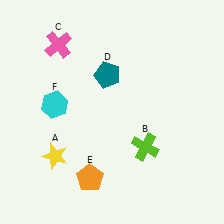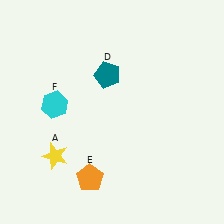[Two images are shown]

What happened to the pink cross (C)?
The pink cross (C) was removed in Image 2. It was in the top-left area of Image 1.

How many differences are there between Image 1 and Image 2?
There are 2 differences between the two images.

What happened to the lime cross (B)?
The lime cross (B) was removed in Image 2. It was in the bottom-right area of Image 1.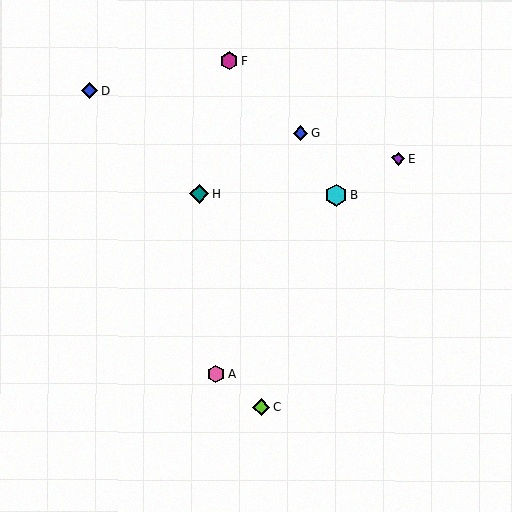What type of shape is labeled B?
Shape B is a cyan hexagon.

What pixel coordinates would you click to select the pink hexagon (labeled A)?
Click at (216, 374) to select the pink hexagon A.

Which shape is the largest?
The cyan hexagon (labeled B) is the largest.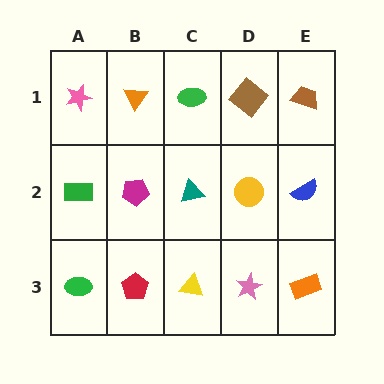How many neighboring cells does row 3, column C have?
3.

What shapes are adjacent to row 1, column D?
A yellow circle (row 2, column D), a green ellipse (row 1, column C), a brown trapezoid (row 1, column E).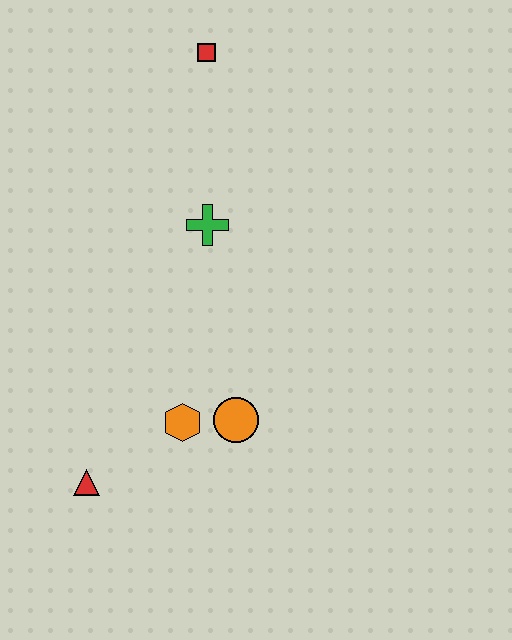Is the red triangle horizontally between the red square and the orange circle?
No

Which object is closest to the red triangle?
The orange hexagon is closest to the red triangle.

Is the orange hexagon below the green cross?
Yes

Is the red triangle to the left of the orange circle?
Yes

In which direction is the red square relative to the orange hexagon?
The red square is above the orange hexagon.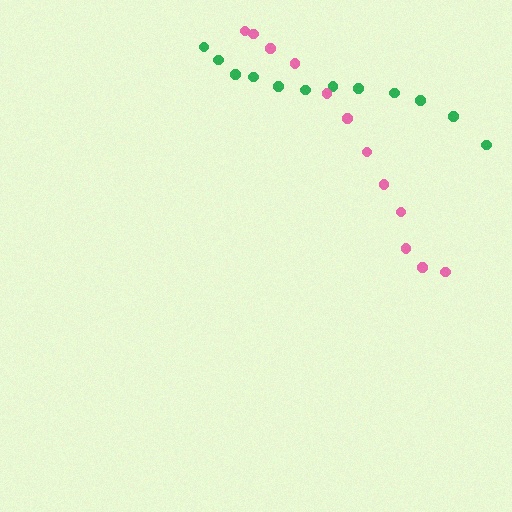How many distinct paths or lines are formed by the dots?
There are 2 distinct paths.